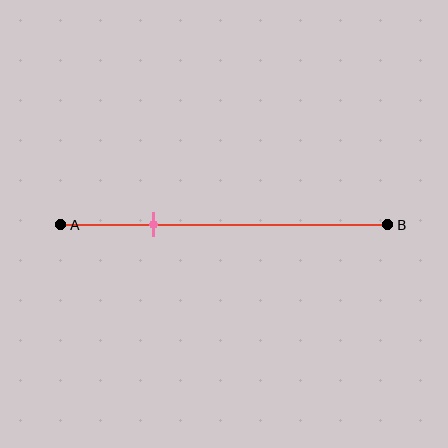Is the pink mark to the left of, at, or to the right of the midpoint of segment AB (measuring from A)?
The pink mark is to the left of the midpoint of segment AB.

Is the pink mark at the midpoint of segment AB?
No, the mark is at about 30% from A, not at the 50% midpoint.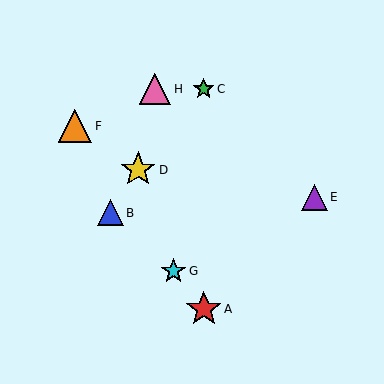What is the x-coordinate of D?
Object D is at x≈138.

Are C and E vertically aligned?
No, C is at x≈204 and E is at x≈315.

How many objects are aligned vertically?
2 objects (A, C) are aligned vertically.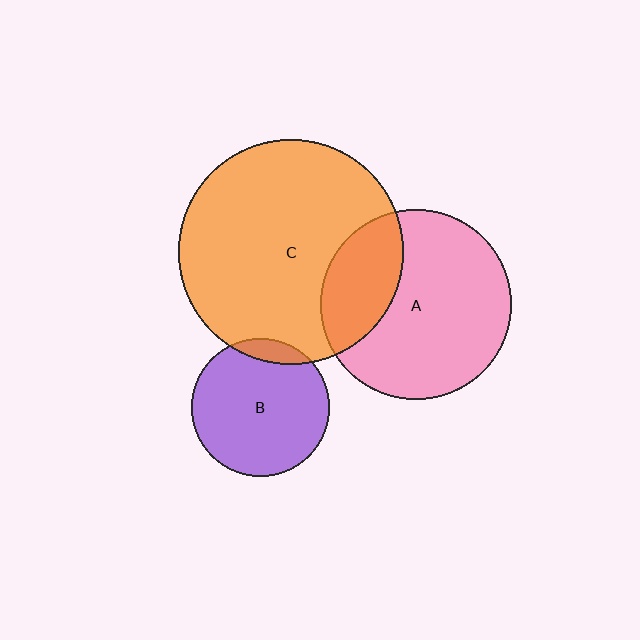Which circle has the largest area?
Circle C (orange).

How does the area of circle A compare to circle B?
Approximately 1.9 times.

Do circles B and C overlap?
Yes.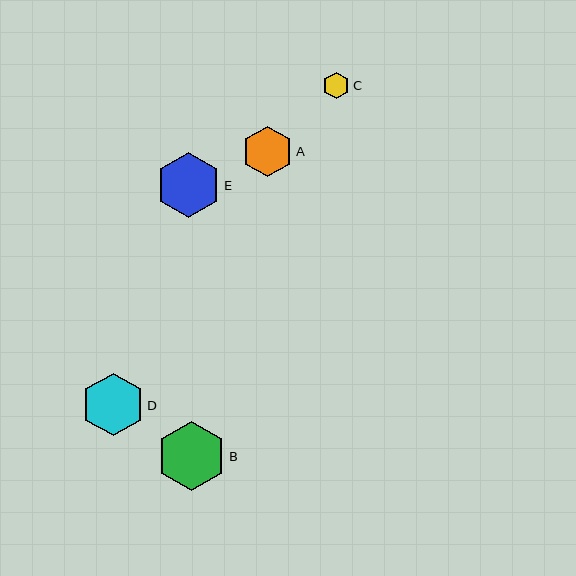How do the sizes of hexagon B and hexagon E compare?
Hexagon B and hexagon E are approximately the same size.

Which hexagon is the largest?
Hexagon B is the largest with a size of approximately 69 pixels.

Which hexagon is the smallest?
Hexagon C is the smallest with a size of approximately 27 pixels.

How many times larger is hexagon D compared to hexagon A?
Hexagon D is approximately 1.2 times the size of hexagon A.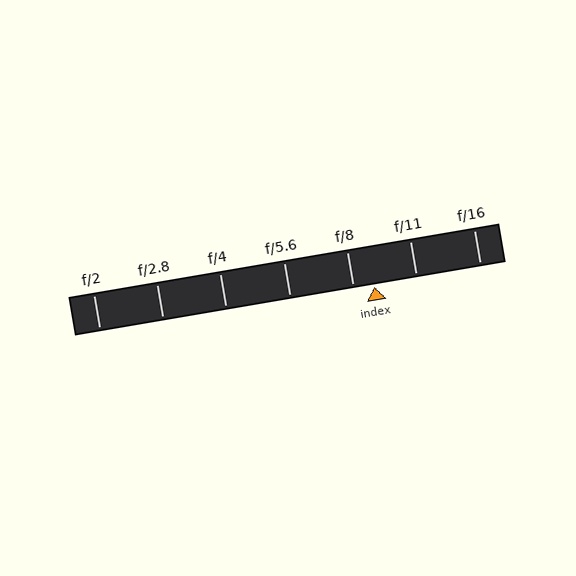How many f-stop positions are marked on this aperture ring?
There are 7 f-stop positions marked.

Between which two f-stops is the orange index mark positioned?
The index mark is between f/8 and f/11.